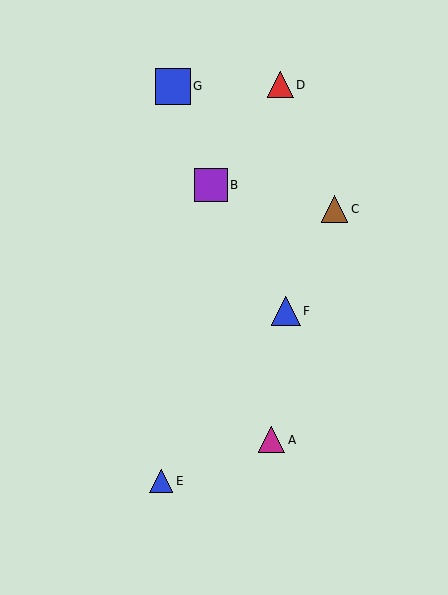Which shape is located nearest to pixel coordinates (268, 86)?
The red triangle (labeled D) at (281, 85) is nearest to that location.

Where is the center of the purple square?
The center of the purple square is at (211, 185).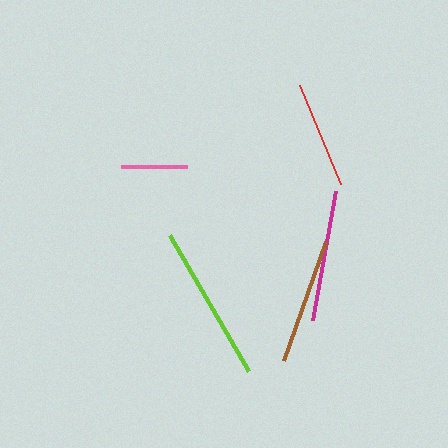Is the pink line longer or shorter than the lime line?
The lime line is longer than the pink line.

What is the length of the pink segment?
The pink segment is approximately 67 pixels long.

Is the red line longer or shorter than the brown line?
The brown line is longer than the red line.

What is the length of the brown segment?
The brown segment is approximately 126 pixels long.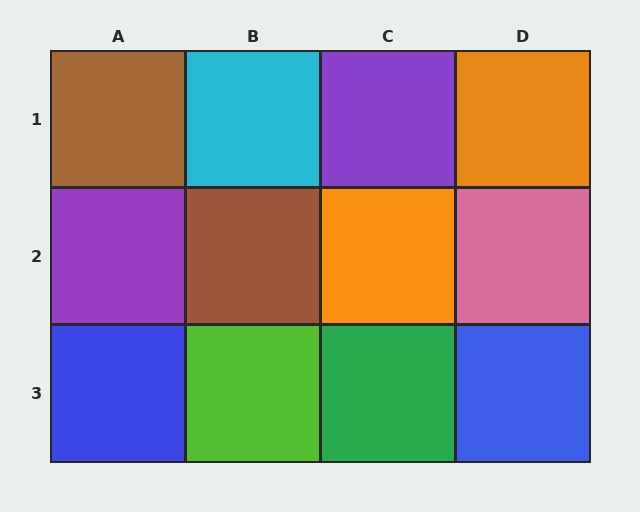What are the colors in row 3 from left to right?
Blue, lime, green, blue.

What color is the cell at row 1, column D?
Orange.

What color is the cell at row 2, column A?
Purple.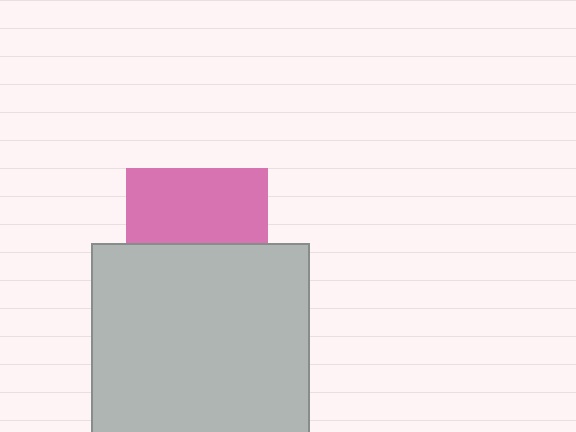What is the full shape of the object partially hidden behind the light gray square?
The partially hidden object is a pink square.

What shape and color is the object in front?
The object in front is a light gray square.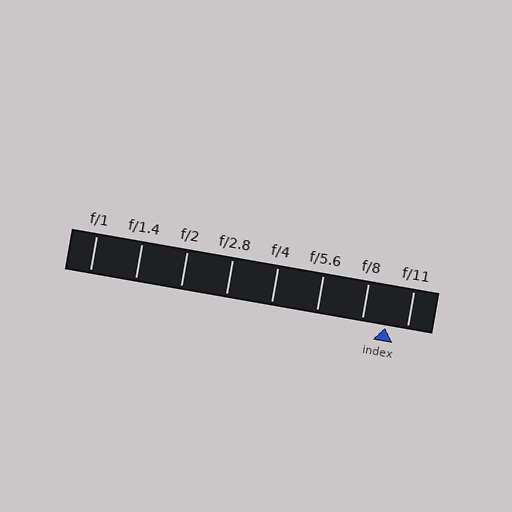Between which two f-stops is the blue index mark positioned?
The index mark is between f/8 and f/11.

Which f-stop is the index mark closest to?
The index mark is closest to f/11.